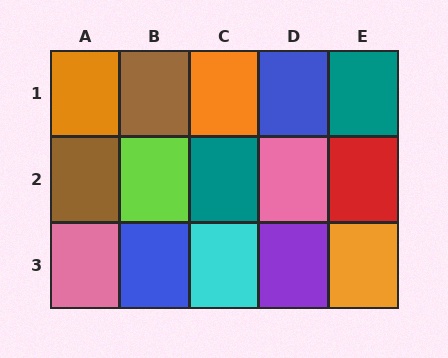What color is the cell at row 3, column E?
Orange.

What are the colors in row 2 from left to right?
Brown, lime, teal, pink, red.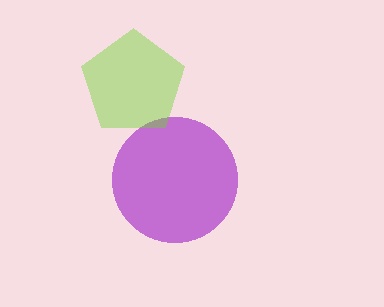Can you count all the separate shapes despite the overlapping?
Yes, there are 2 separate shapes.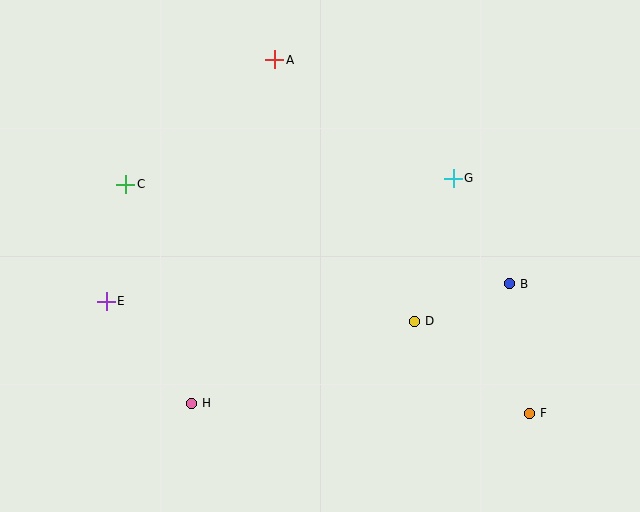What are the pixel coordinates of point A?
Point A is at (275, 60).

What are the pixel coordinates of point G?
Point G is at (453, 178).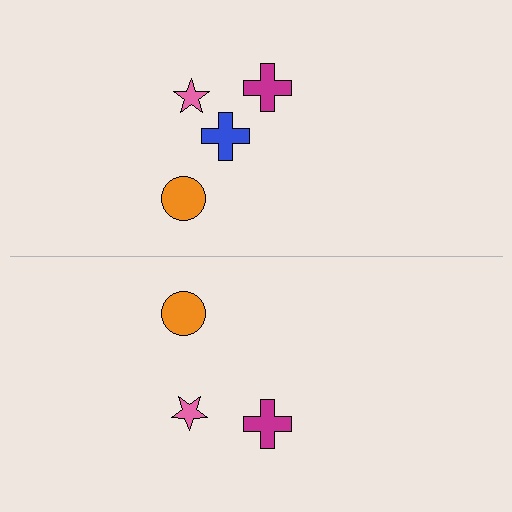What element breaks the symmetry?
A blue cross is missing from the bottom side.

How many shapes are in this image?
There are 7 shapes in this image.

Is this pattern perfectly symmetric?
No, the pattern is not perfectly symmetric. A blue cross is missing from the bottom side.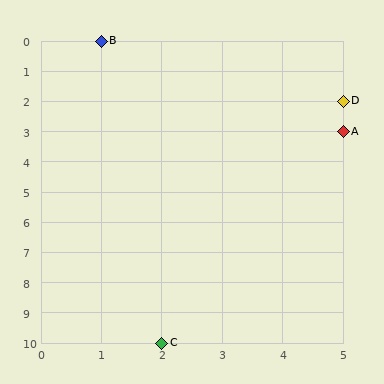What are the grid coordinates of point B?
Point B is at grid coordinates (1, 0).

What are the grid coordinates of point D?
Point D is at grid coordinates (5, 2).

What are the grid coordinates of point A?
Point A is at grid coordinates (5, 3).